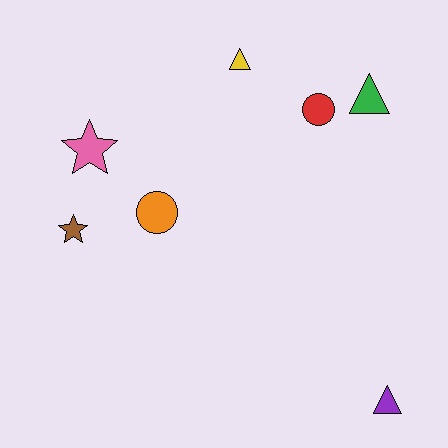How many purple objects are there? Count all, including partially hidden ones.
There is 1 purple object.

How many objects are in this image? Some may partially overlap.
There are 7 objects.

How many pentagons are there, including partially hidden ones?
There are no pentagons.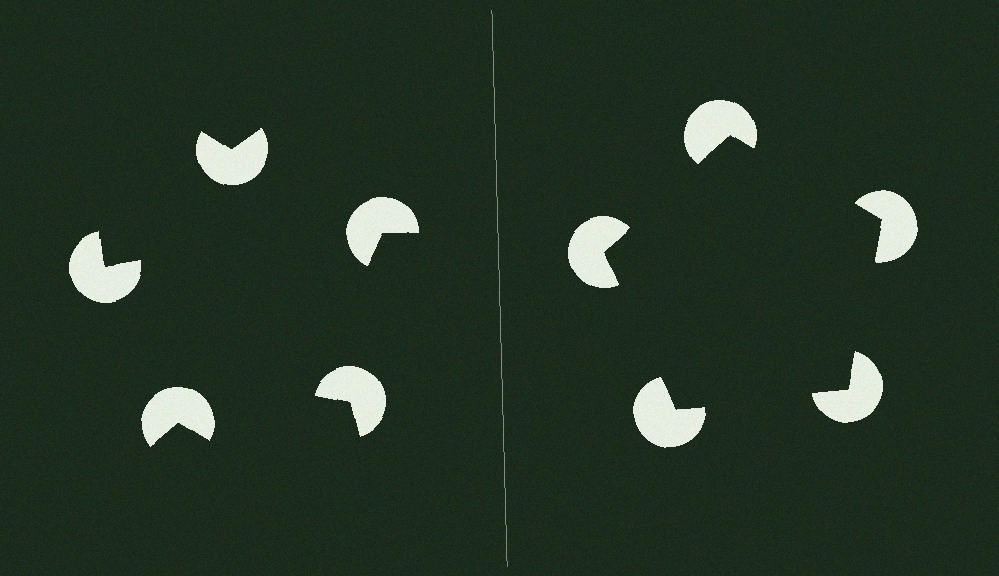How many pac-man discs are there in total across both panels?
10 — 5 on each side.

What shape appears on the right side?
An illusory pentagon.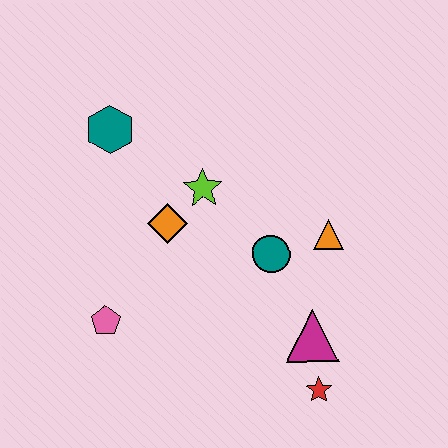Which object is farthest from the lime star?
The red star is farthest from the lime star.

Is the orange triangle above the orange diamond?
No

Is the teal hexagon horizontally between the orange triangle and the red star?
No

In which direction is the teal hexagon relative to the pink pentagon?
The teal hexagon is above the pink pentagon.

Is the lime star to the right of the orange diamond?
Yes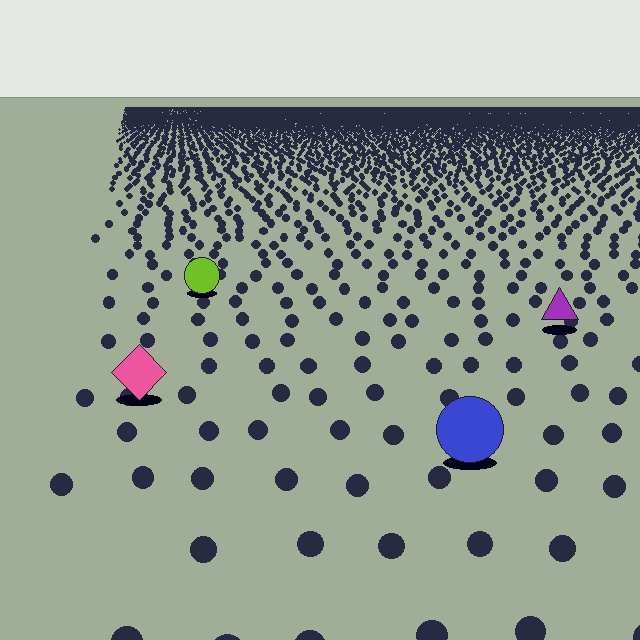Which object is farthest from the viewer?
The lime circle is farthest from the viewer. It appears smaller and the ground texture around it is denser.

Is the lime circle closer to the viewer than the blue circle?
No. The blue circle is closer — you can tell from the texture gradient: the ground texture is coarser near it.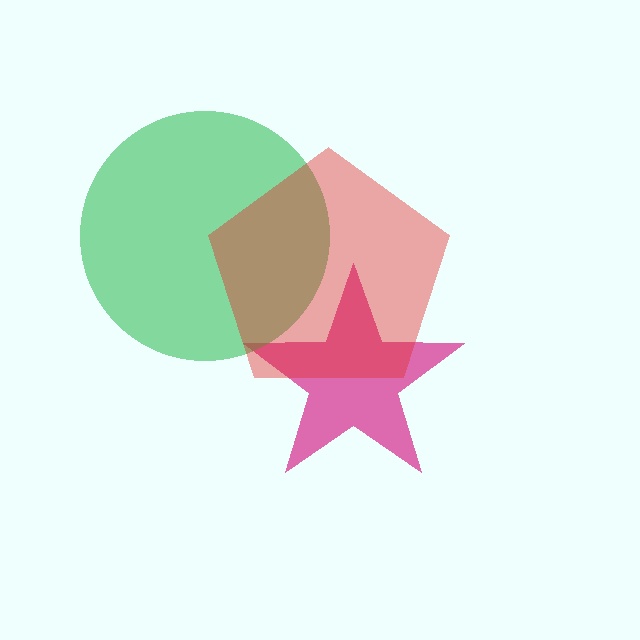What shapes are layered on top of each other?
The layered shapes are: a magenta star, a green circle, a red pentagon.